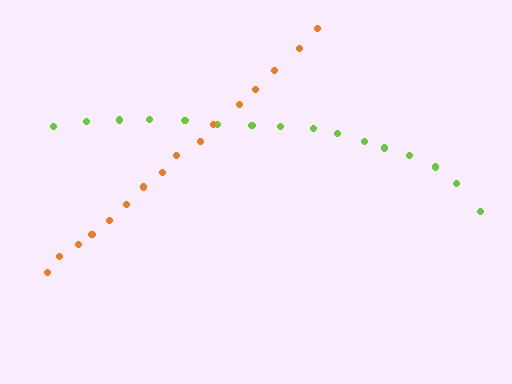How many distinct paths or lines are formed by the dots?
There are 2 distinct paths.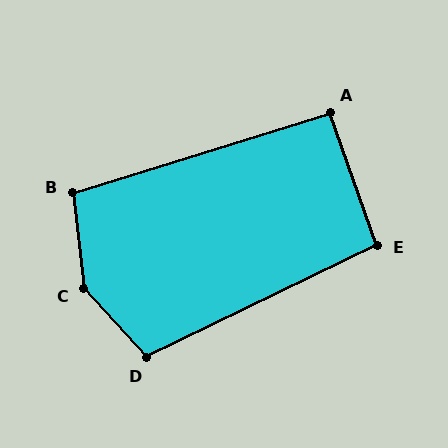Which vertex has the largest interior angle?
C, at approximately 144 degrees.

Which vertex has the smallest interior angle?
A, at approximately 92 degrees.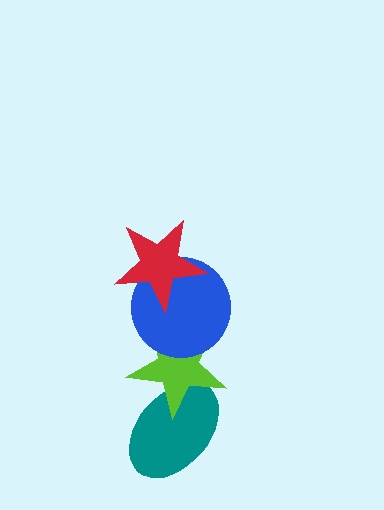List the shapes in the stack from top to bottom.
From top to bottom: the red star, the blue circle, the lime star, the teal ellipse.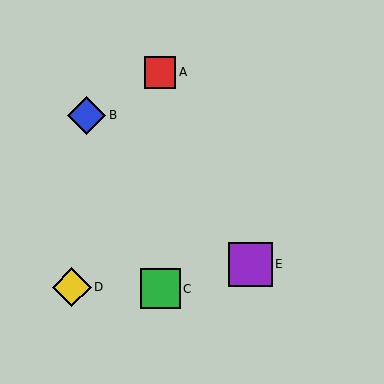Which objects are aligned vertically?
Objects A, C are aligned vertically.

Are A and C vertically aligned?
Yes, both are at x≈160.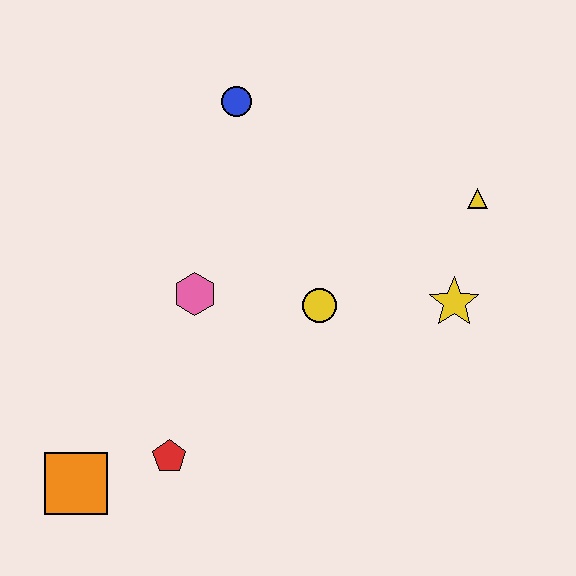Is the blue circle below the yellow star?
No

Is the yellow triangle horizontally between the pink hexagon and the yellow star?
No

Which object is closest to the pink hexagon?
The yellow circle is closest to the pink hexagon.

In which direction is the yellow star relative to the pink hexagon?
The yellow star is to the right of the pink hexagon.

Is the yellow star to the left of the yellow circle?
No